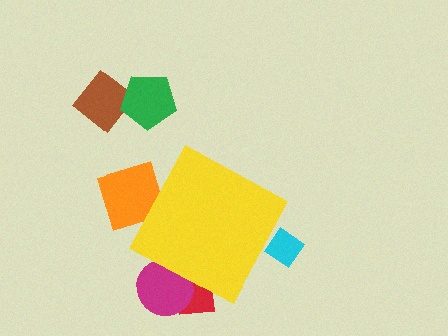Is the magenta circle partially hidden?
Yes, the magenta circle is partially hidden behind the yellow diamond.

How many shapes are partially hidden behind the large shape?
4 shapes are partially hidden.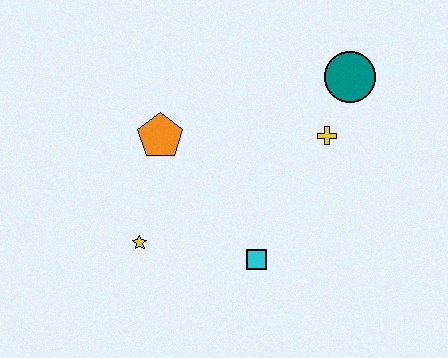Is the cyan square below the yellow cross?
Yes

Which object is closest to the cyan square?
The yellow star is closest to the cyan square.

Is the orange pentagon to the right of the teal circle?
No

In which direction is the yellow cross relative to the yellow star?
The yellow cross is to the right of the yellow star.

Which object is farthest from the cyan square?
The teal circle is farthest from the cyan square.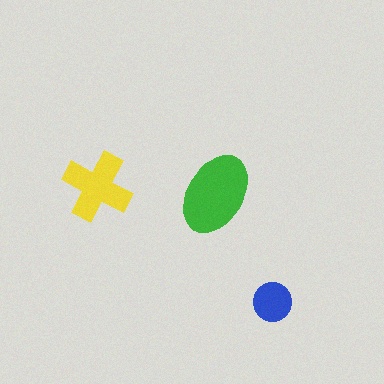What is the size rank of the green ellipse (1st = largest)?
1st.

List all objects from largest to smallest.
The green ellipse, the yellow cross, the blue circle.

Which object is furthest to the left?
The yellow cross is leftmost.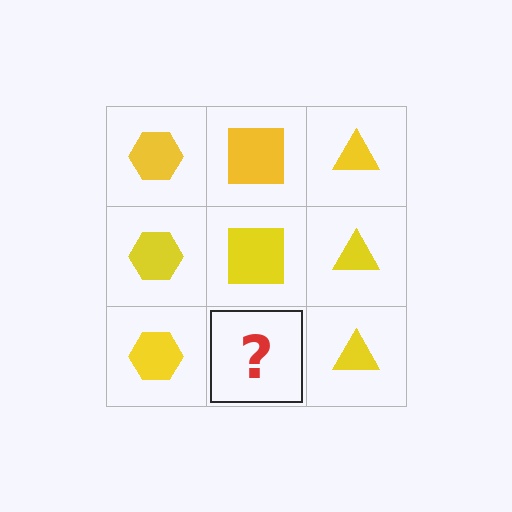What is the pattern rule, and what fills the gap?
The rule is that each column has a consistent shape. The gap should be filled with a yellow square.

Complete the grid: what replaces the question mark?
The question mark should be replaced with a yellow square.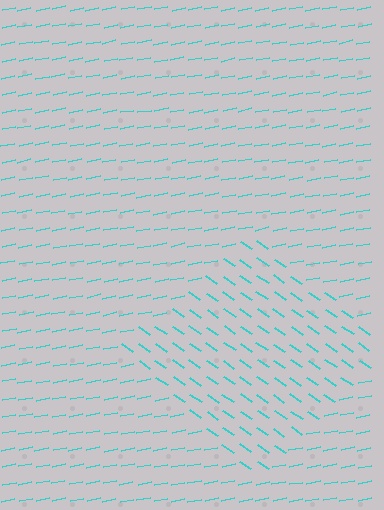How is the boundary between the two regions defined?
The boundary is defined purely by a change in line orientation (approximately 45 degrees difference). All lines are the same color and thickness.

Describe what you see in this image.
The image is filled with small cyan line segments. A diamond region in the image has lines oriented differently from the surrounding lines, creating a visible texture boundary.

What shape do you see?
I see a diamond.